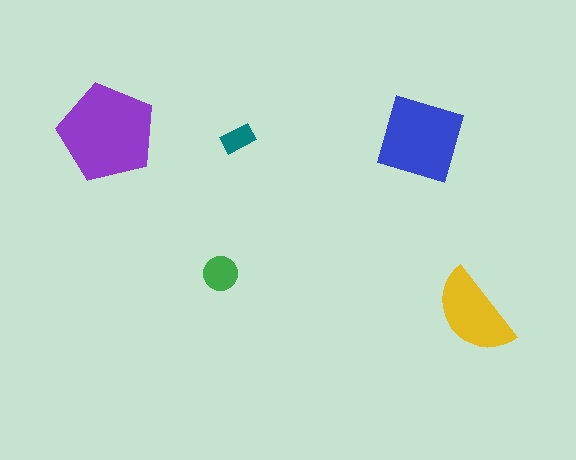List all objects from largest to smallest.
The purple pentagon, the blue diamond, the yellow semicircle, the green circle, the teal rectangle.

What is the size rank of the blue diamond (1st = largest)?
2nd.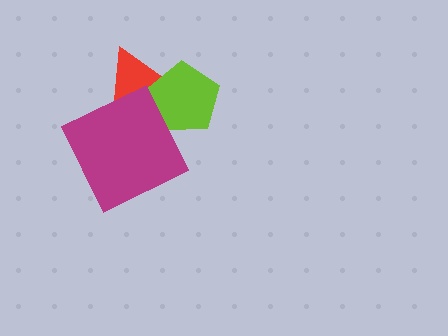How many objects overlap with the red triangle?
2 objects overlap with the red triangle.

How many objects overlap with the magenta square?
1 object overlaps with the magenta square.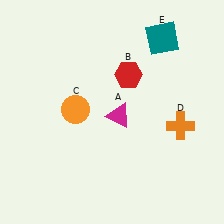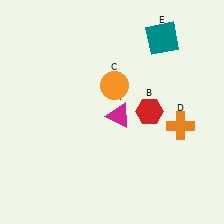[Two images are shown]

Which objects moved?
The objects that moved are: the red hexagon (B), the orange circle (C).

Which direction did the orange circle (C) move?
The orange circle (C) moved right.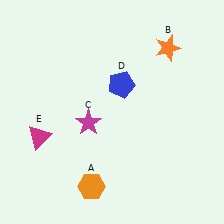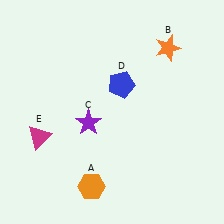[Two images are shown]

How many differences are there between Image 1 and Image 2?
There is 1 difference between the two images.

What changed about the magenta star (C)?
In Image 1, C is magenta. In Image 2, it changed to purple.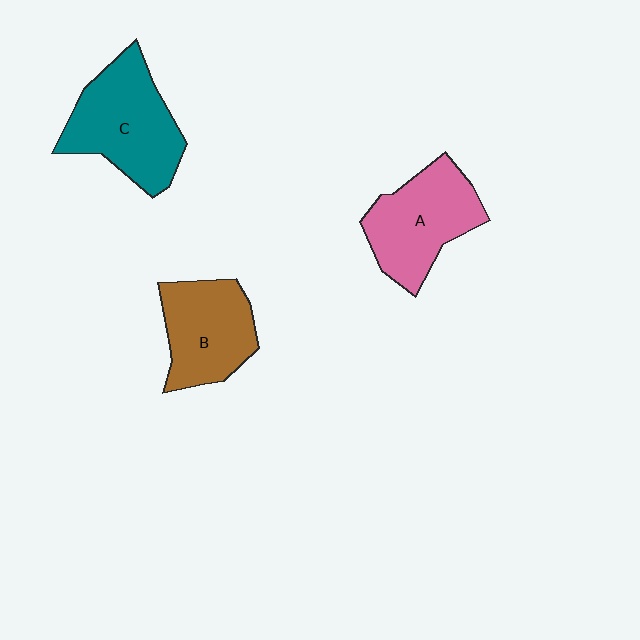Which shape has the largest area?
Shape C (teal).